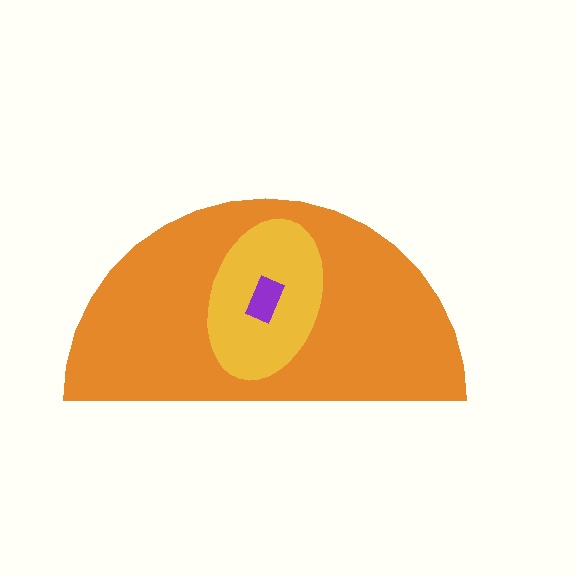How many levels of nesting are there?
3.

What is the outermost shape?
The orange semicircle.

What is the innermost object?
The purple rectangle.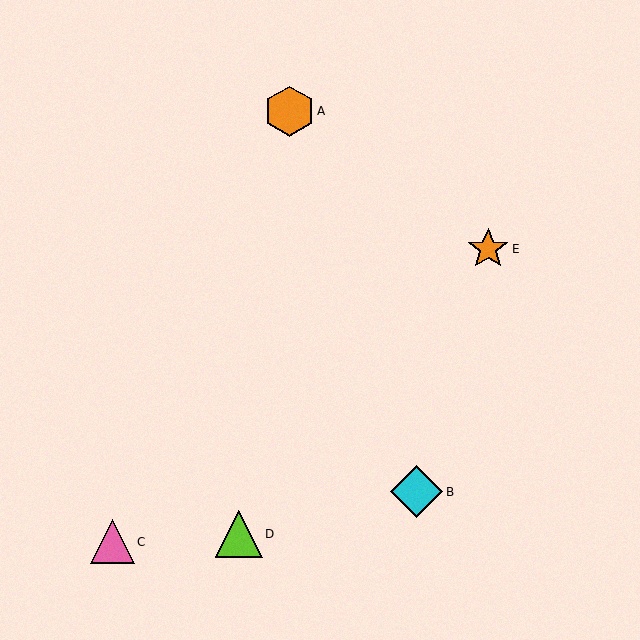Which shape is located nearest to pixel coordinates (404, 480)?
The cyan diamond (labeled B) at (416, 492) is nearest to that location.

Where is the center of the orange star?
The center of the orange star is at (488, 249).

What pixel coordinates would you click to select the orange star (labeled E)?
Click at (488, 249) to select the orange star E.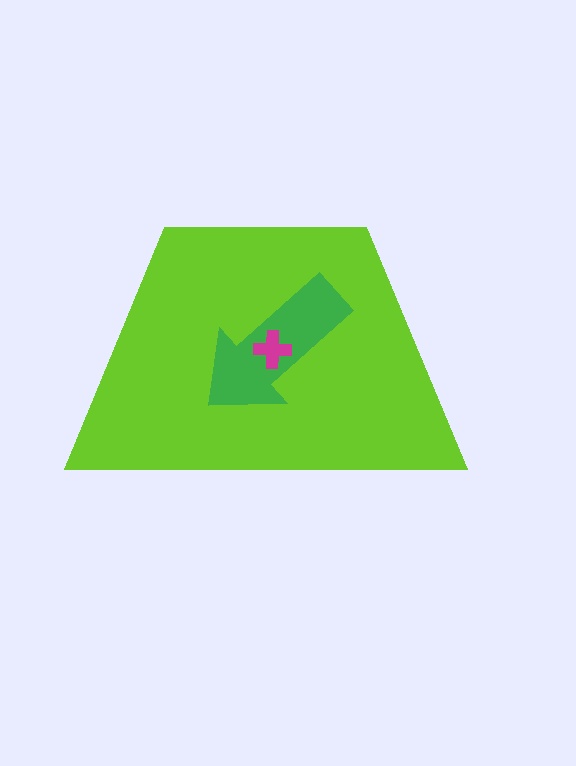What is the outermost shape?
The lime trapezoid.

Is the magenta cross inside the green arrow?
Yes.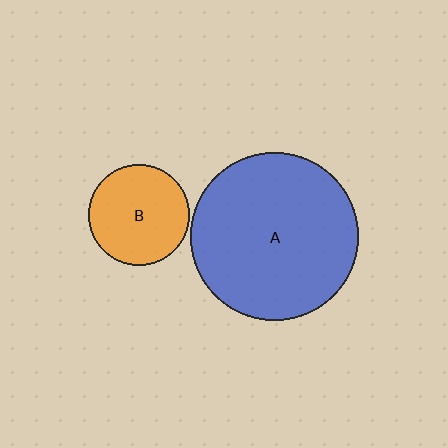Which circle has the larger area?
Circle A (blue).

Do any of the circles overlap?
No, none of the circles overlap.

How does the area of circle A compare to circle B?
Approximately 2.8 times.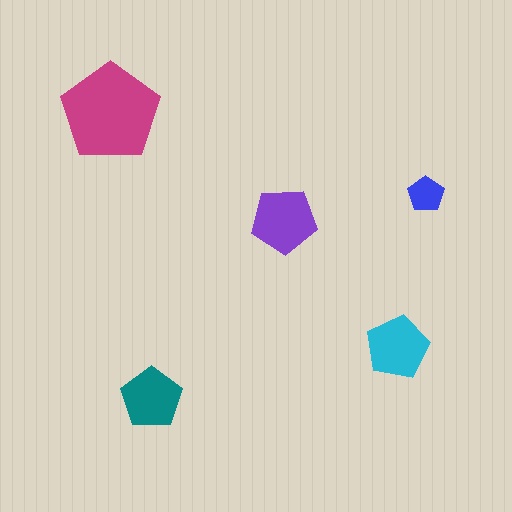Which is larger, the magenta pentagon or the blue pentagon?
The magenta one.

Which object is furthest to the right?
The blue pentagon is rightmost.